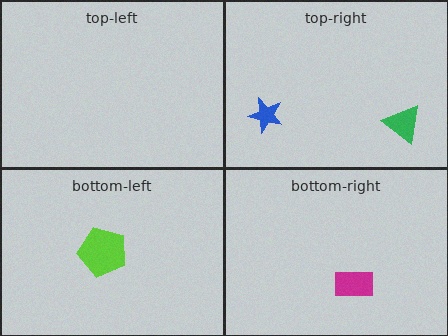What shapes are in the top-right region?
The blue star, the green triangle.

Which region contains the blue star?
The top-right region.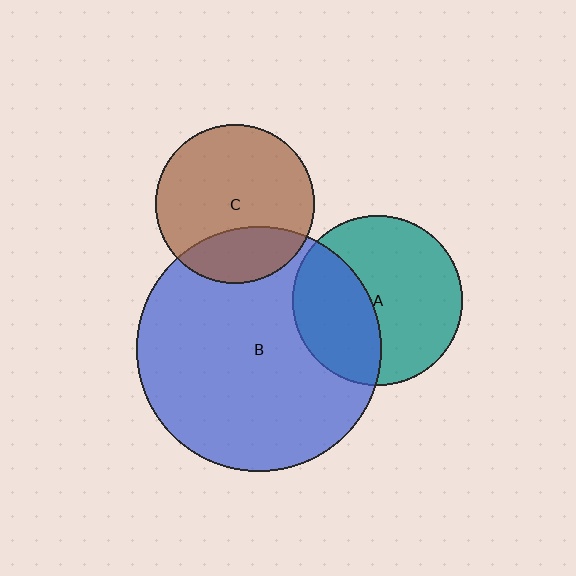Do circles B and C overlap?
Yes.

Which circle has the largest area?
Circle B (blue).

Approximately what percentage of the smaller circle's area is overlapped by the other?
Approximately 25%.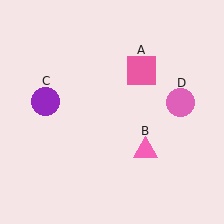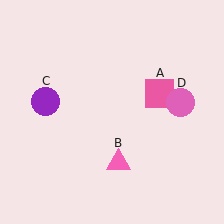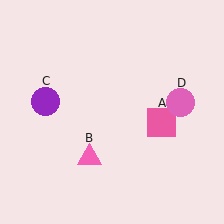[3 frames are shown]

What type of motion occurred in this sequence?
The pink square (object A), pink triangle (object B) rotated clockwise around the center of the scene.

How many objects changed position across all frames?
2 objects changed position: pink square (object A), pink triangle (object B).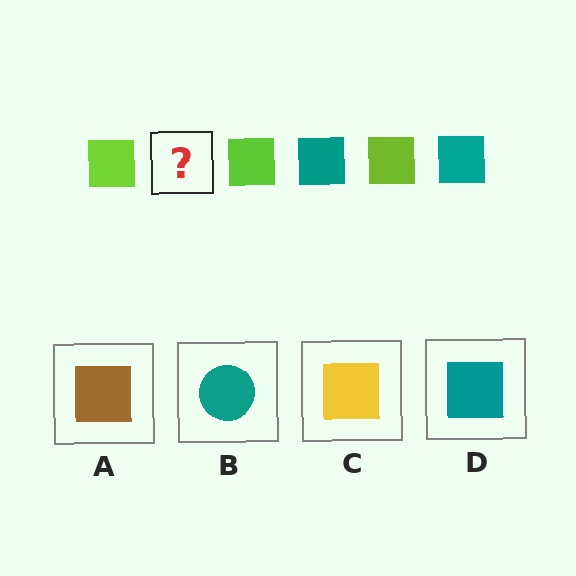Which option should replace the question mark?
Option D.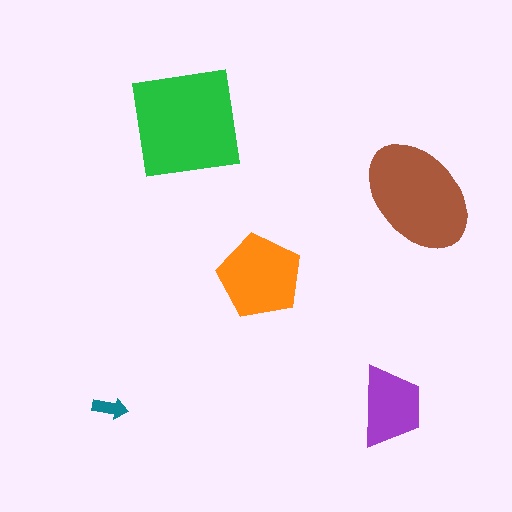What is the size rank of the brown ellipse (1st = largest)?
2nd.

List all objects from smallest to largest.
The teal arrow, the purple trapezoid, the orange pentagon, the brown ellipse, the green square.